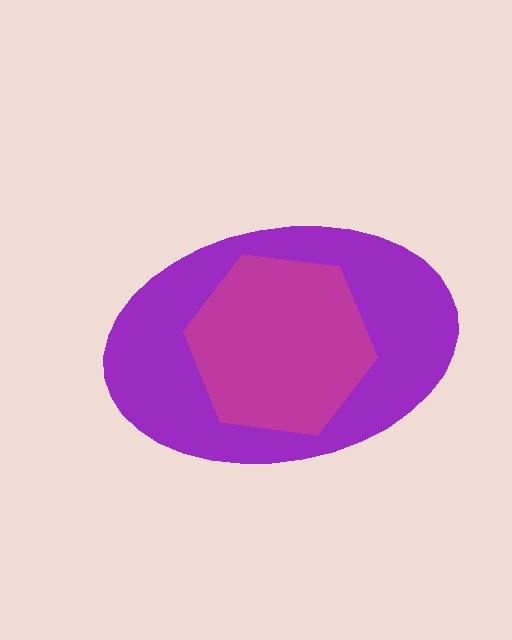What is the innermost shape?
The magenta hexagon.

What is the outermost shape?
The purple ellipse.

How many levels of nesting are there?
2.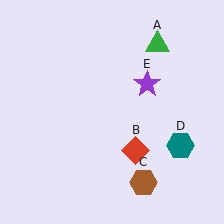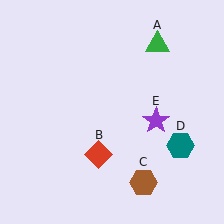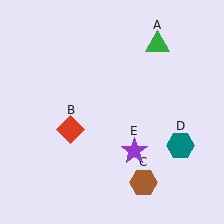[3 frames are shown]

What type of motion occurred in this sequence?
The red diamond (object B), purple star (object E) rotated clockwise around the center of the scene.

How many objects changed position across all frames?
2 objects changed position: red diamond (object B), purple star (object E).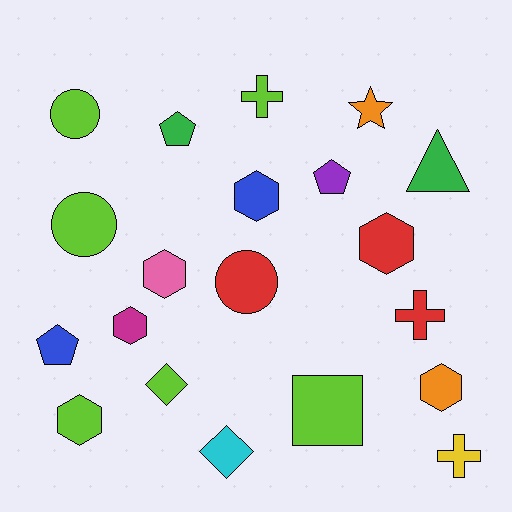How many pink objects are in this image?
There is 1 pink object.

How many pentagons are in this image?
There are 3 pentagons.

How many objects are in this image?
There are 20 objects.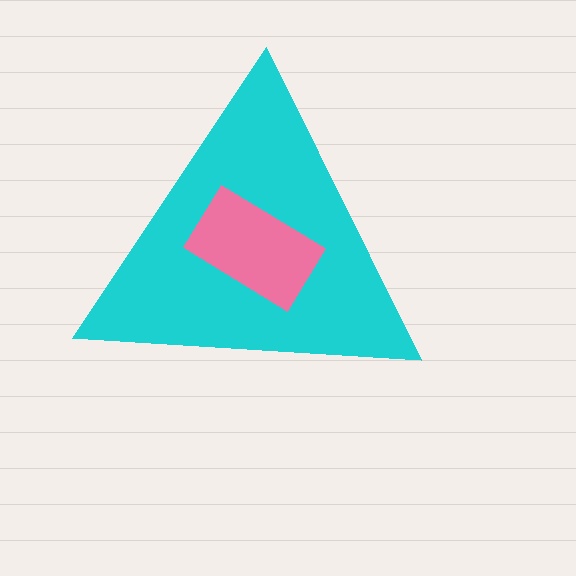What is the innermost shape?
The pink rectangle.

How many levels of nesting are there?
2.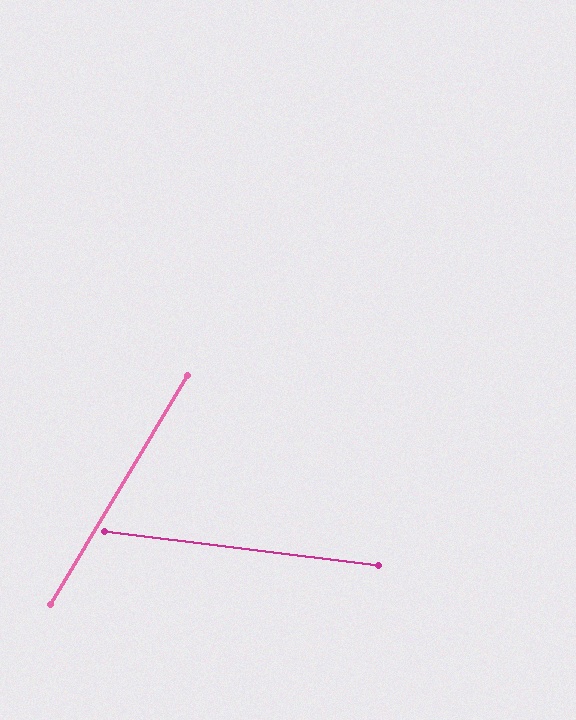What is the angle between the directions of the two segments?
Approximately 66 degrees.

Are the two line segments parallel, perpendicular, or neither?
Neither parallel nor perpendicular — they differ by about 66°.